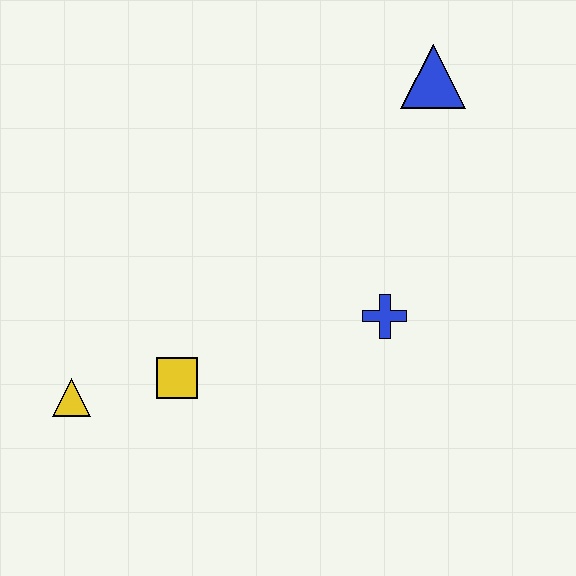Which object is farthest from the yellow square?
The blue triangle is farthest from the yellow square.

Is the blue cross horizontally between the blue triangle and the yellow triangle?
Yes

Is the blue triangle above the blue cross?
Yes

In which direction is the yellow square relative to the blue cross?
The yellow square is to the left of the blue cross.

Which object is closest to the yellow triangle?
The yellow square is closest to the yellow triangle.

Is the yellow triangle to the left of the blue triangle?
Yes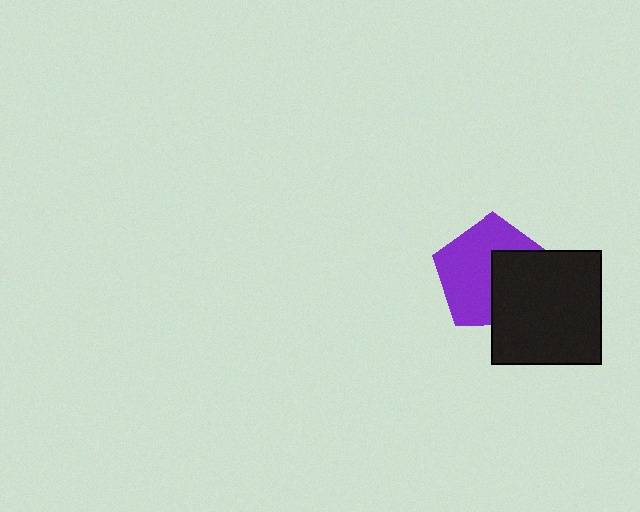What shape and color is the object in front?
The object in front is a black rectangle.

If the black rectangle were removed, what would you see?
You would see the complete purple pentagon.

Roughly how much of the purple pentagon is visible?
About half of it is visible (roughly 61%).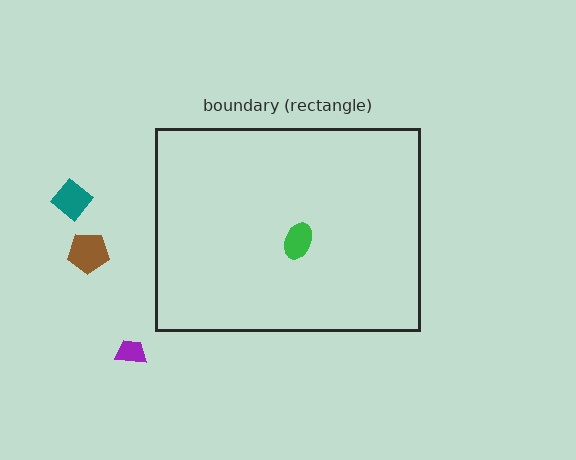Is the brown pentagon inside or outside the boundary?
Outside.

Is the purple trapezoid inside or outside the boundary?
Outside.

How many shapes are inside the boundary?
1 inside, 3 outside.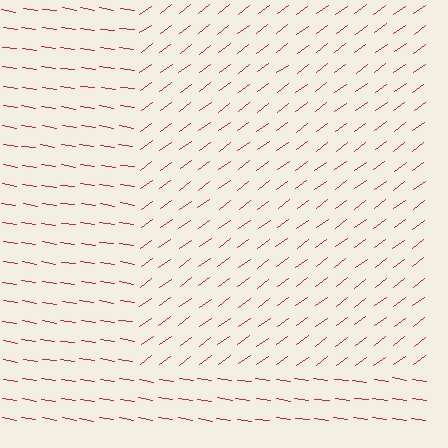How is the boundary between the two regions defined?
The boundary is defined purely by a change in line orientation (approximately 45 degrees difference). All lines are the same color and thickness.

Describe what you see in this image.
The image is filled with small red line segments. A rectangle region in the image has lines oriented differently from the surrounding lines, creating a visible texture boundary.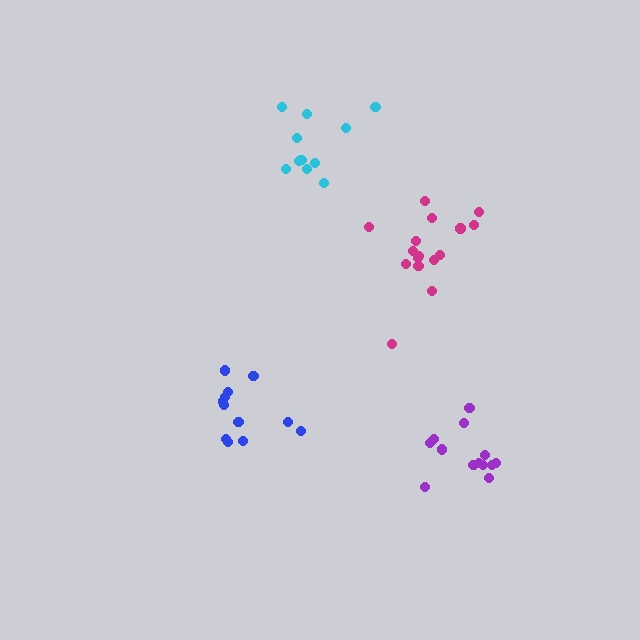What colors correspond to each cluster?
The clusters are colored: blue, magenta, cyan, purple.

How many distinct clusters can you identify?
There are 4 distinct clusters.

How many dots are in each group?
Group 1: 13 dots, Group 2: 16 dots, Group 3: 11 dots, Group 4: 13 dots (53 total).